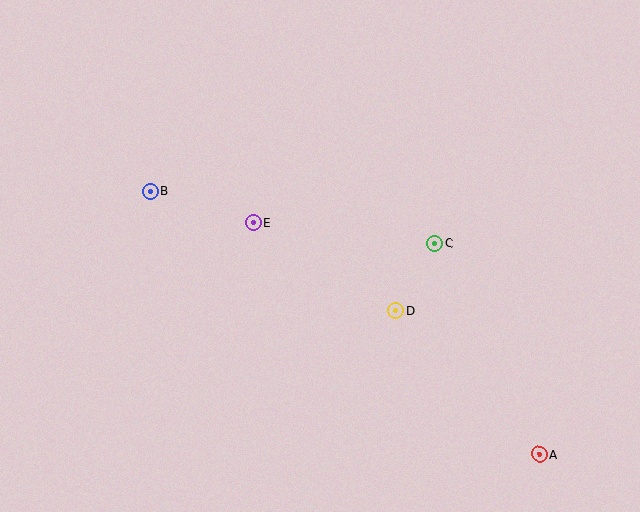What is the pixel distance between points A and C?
The distance between A and C is 235 pixels.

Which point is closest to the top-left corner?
Point B is closest to the top-left corner.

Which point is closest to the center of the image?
Point E at (254, 223) is closest to the center.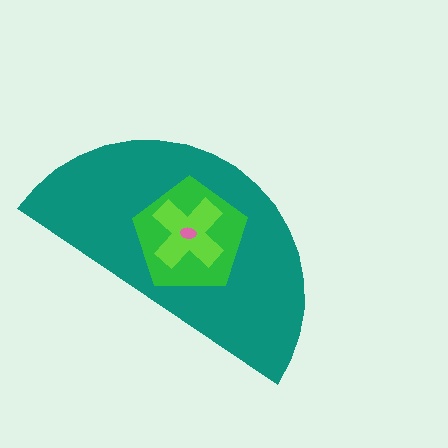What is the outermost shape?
The teal semicircle.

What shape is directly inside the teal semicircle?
The green pentagon.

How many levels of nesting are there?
4.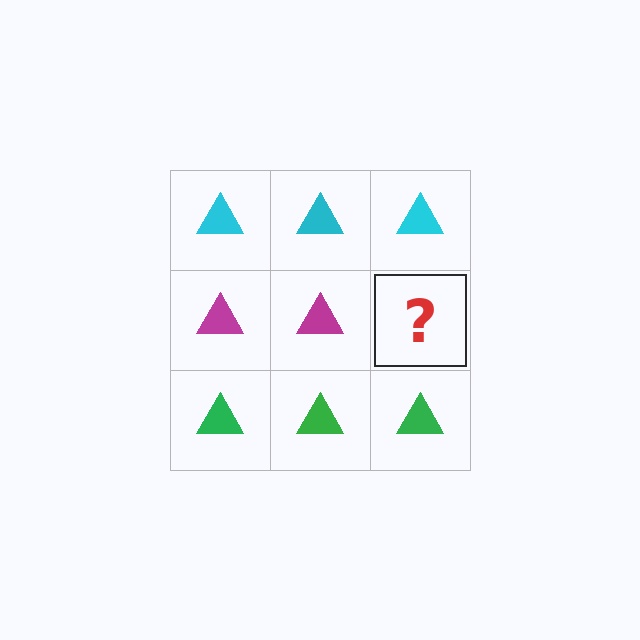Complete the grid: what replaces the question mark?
The question mark should be replaced with a magenta triangle.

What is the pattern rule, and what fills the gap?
The rule is that each row has a consistent color. The gap should be filled with a magenta triangle.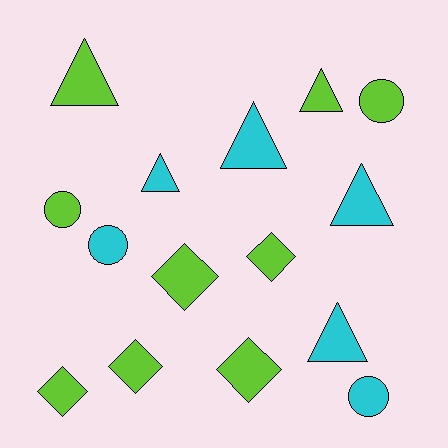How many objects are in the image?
There are 15 objects.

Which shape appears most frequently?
Triangle, with 6 objects.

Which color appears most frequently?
Lime, with 9 objects.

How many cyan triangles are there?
There are 4 cyan triangles.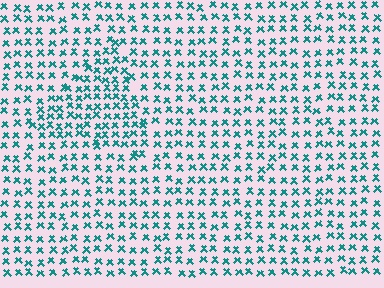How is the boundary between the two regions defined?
The boundary is defined by a change in element density (approximately 1.6x ratio). All elements are the same color, size, and shape.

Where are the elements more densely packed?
The elements are more densely packed inside the triangle boundary.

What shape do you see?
I see a triangle.